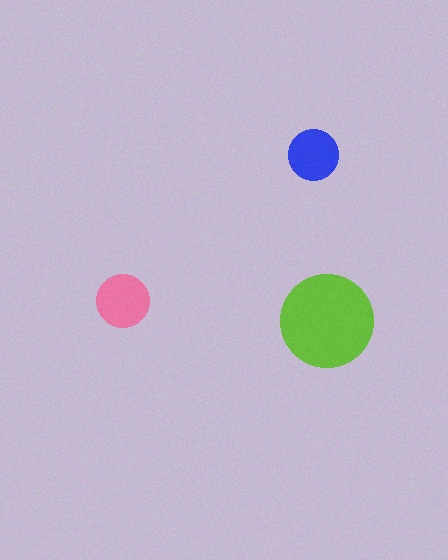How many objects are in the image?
There are 3 objects in the image.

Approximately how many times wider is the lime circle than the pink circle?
About 2 times wider.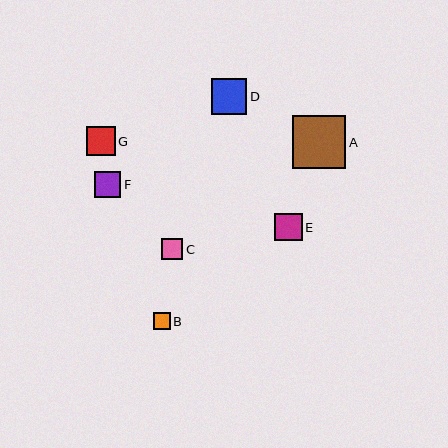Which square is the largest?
Square A is the largest with a size of approximately 53 pixels.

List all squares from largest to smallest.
From largest to smallest: A, D, G, E, F, C, B.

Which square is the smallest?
Square B is the smallest with a size of approximately 17 pixels.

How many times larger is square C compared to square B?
Square C is approximately 1.3 times the size of square B.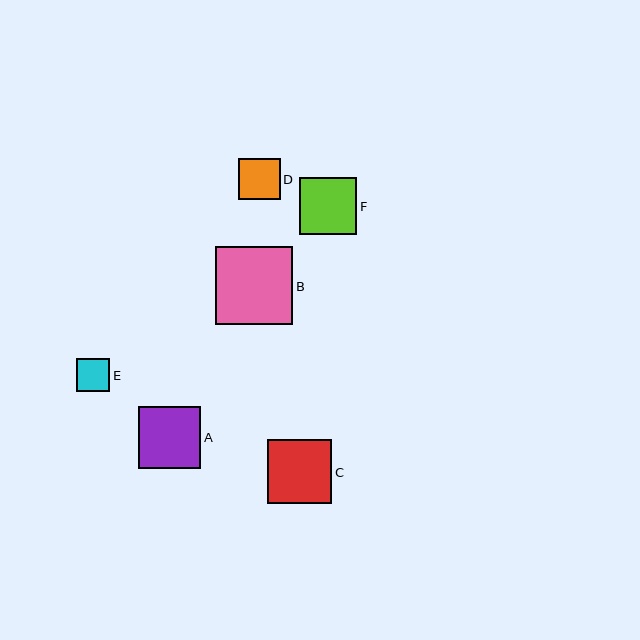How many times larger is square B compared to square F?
Square B is approximately 1.4 times the size of square F.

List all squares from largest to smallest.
From largest to smallest: B, C, A, F, D, E.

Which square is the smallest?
Square E is the smallest with a size of approximately 33 pixels.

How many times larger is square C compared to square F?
Square C is approximately 1.1 times the size of square F.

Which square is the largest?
Square B is the largest with a size of approximately 78 pixels.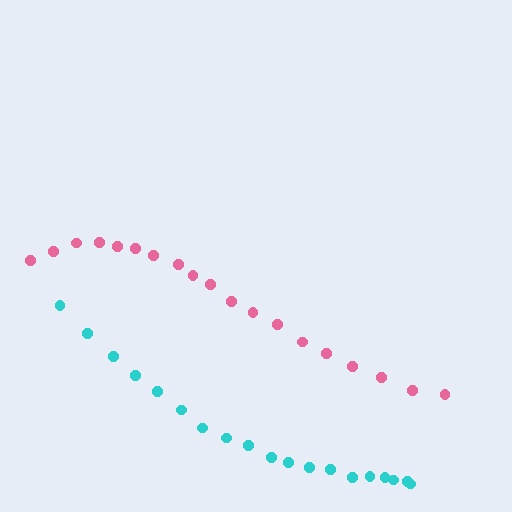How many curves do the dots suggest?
There are 2 distinct paths.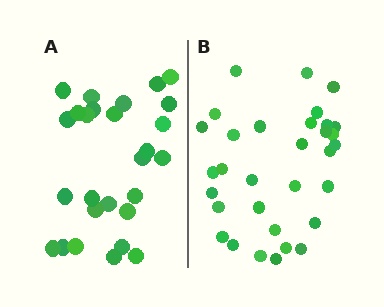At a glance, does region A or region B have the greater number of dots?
Region B (the right region) has more dots.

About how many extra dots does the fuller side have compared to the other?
Region B has about 5 more dots than region A.